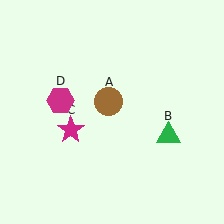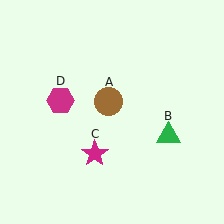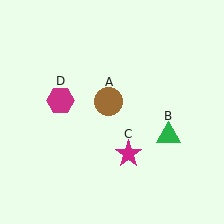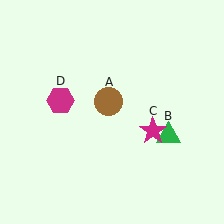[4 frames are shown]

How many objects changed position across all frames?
1 object changed position: magenta star (object C).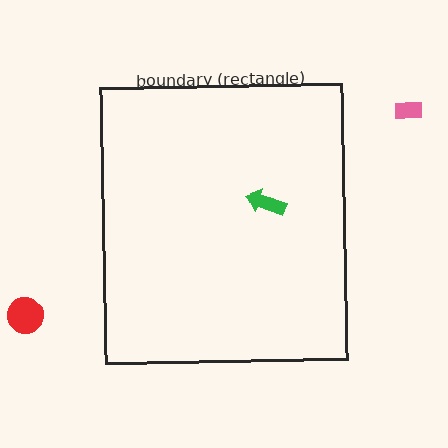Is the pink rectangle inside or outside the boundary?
Outside.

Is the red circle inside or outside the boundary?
Outside.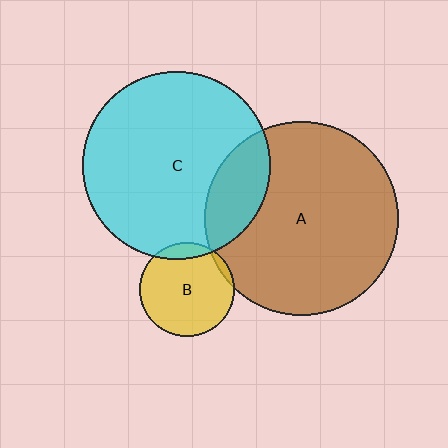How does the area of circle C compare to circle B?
Approximately 4.0 times.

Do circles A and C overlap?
Yes.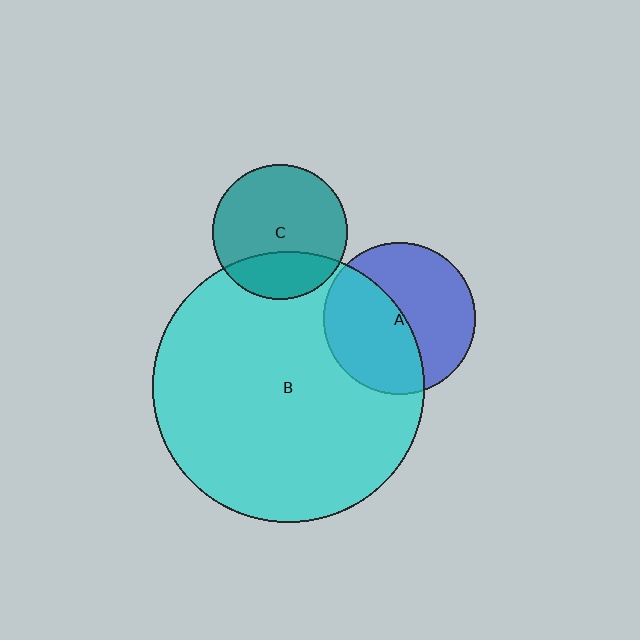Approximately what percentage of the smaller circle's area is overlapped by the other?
Approximately 30%.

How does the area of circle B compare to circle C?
Approximately 4.0 times.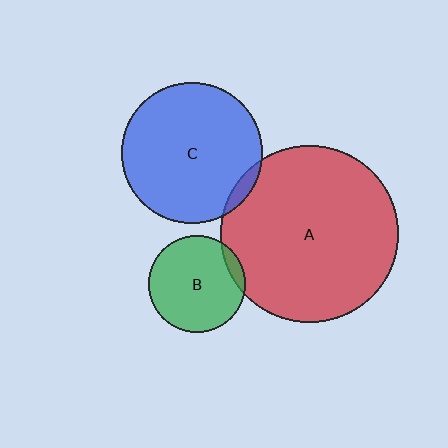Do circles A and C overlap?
Yes.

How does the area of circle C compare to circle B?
Approximately 2.1 times.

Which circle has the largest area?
Circle A (red).